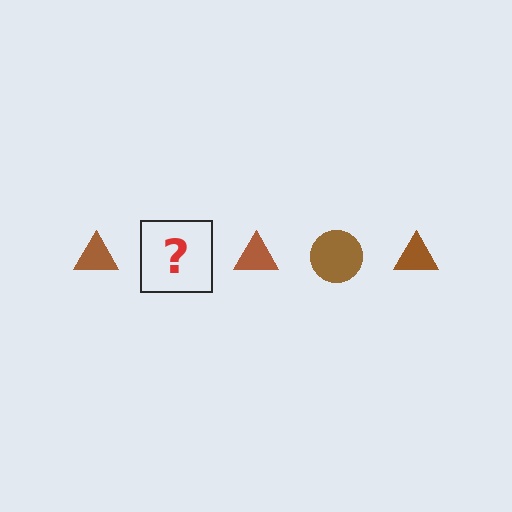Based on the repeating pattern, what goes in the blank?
The blank should be a brown circle.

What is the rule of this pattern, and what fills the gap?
The rule is that the pattern cycles through triangle, circle shapes in brown. The gap should be filled with a brown circle.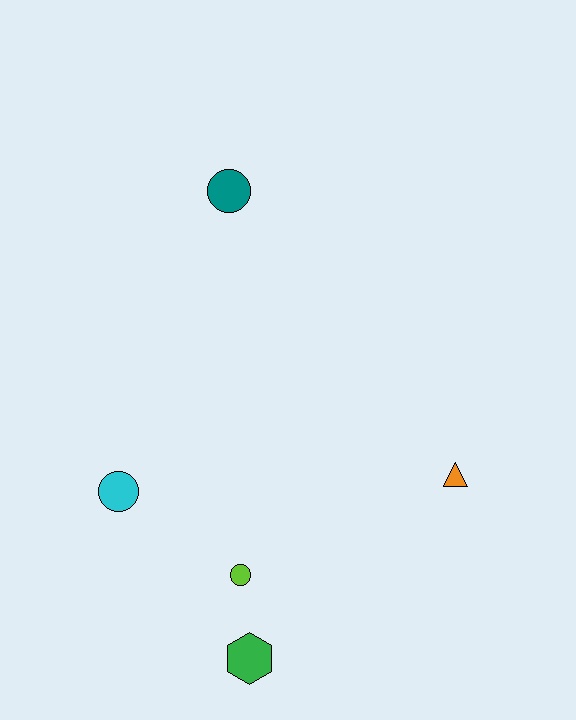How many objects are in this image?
There are 5 objects.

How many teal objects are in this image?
There is 1 teal object.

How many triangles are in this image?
There is 1 triangle.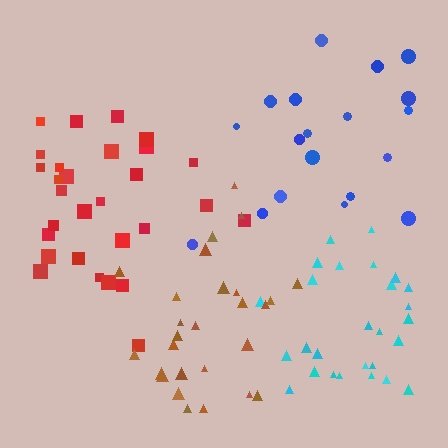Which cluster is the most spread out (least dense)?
Blue.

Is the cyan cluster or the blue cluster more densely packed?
Cyan.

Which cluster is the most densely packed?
Cyan.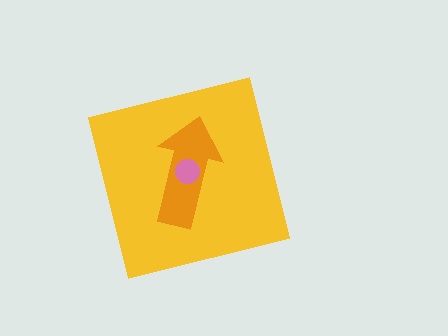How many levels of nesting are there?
3.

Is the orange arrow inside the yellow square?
Yes.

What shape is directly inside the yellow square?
The orange arrow.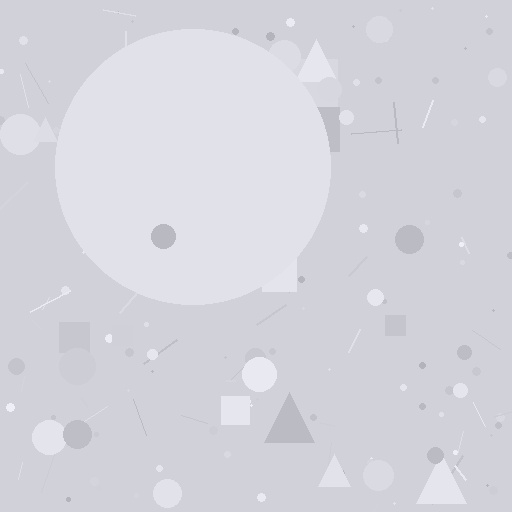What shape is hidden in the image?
A circle is hidden in the image.